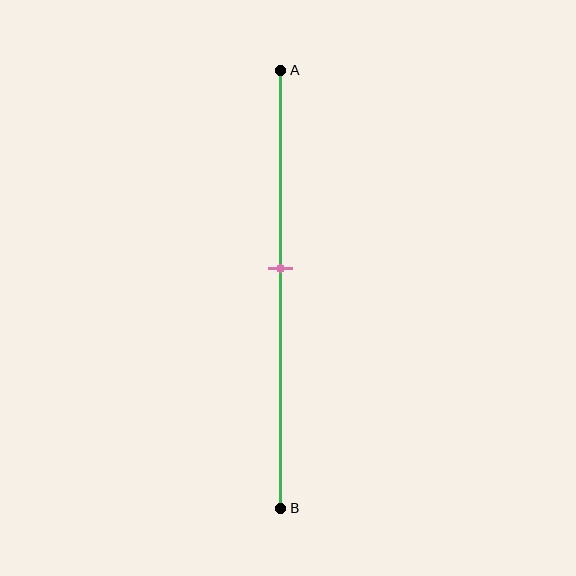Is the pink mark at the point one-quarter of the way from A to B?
No, the mark is at about 45% from A, not at the 25% one-quarter point.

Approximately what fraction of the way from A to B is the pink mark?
The pink mark is approximately 45% of the way from A to B.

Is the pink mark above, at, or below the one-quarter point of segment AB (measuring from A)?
The pink mark is below the one-quarter point of segment AB.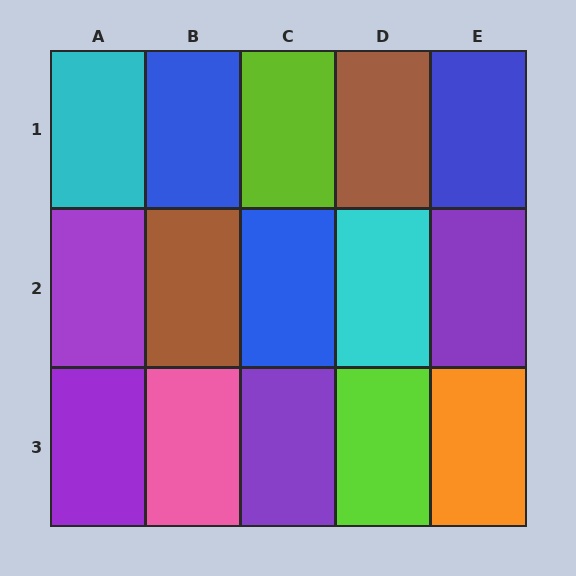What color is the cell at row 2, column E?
Purple.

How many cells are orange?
1 cell is orange.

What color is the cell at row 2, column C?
Blue.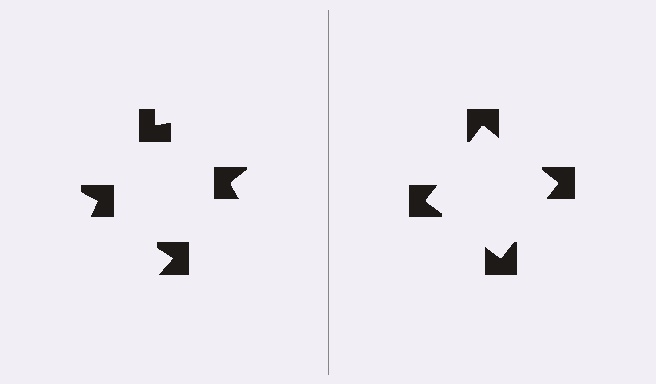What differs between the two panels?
The notched squares are positioned identically on both sides; only the wedge orientations differ. On the right they align to a square; on the left they are misaligned.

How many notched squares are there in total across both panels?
8 — 4 on each side.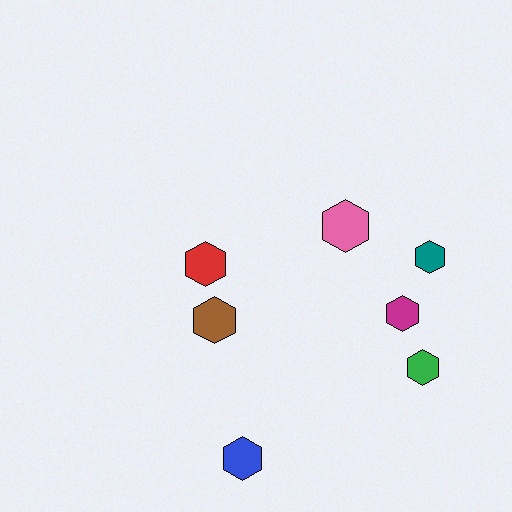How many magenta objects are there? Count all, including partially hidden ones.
There is 1 magenta object.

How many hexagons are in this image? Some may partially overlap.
There are 7 hexagons.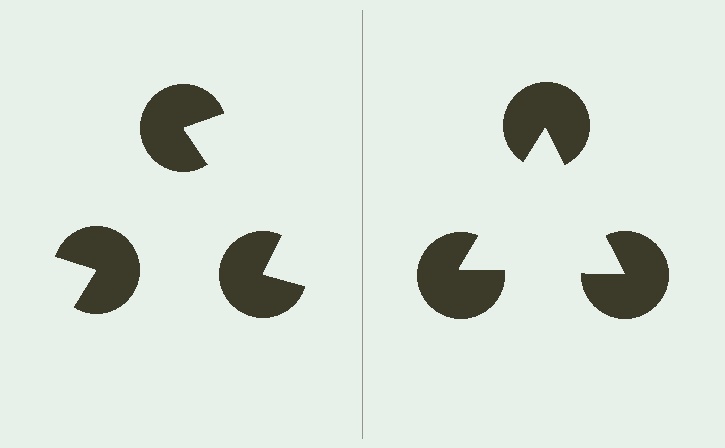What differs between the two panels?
The pac-man discs are positioned identically on both sides; only the wedge orientations differ. On the right they align to a triangle; on the left they are misaligned.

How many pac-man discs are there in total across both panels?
6 — 3 on each side.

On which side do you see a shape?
An illusory triangle appears on the right side. On the left side the wedge cuts are rotated, so no coherent shape forms.